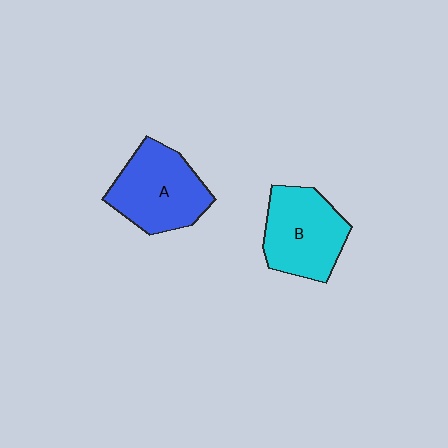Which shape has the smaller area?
Shape B (cyan).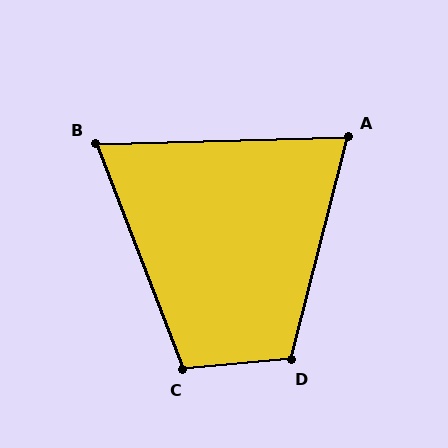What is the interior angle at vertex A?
Approximately 74 degrees (acute).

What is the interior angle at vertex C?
Approximately 106 degrees (obtuse).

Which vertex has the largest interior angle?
D, at approximately 109 degrees.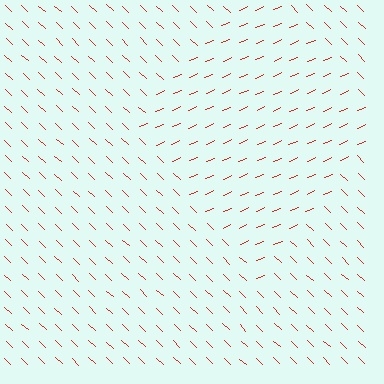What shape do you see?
I see a diamond.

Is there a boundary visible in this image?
Yes, there is a texture boundary formed by a change in line orientation.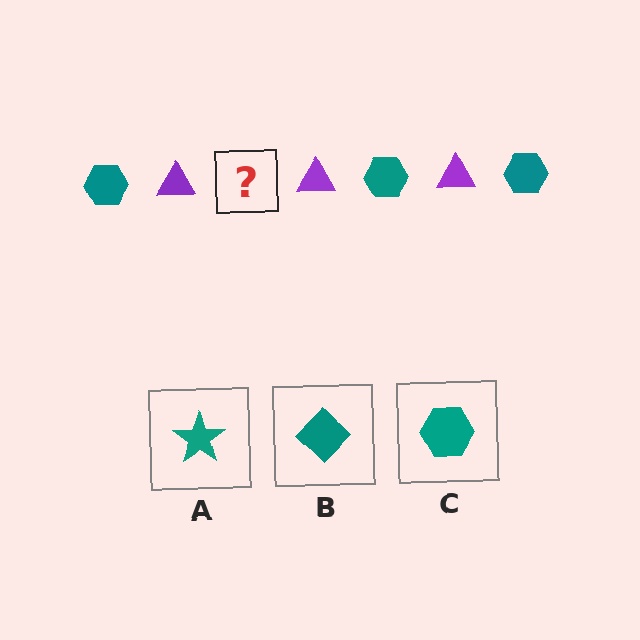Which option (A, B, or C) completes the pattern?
C.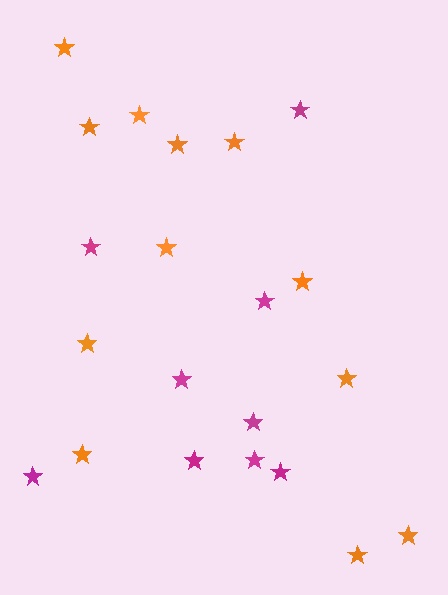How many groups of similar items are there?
There are 2 groups: one group of orange stars (12) and one group of magenta stars (9).